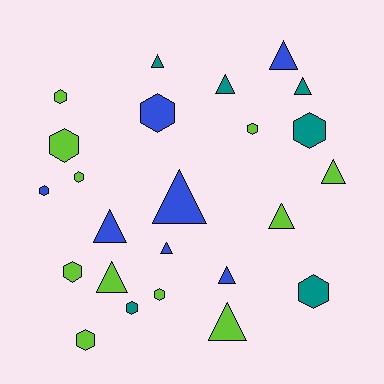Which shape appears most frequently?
Triangle, with 12 objects.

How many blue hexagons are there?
There are 2 blue hexagons.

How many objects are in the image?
There are 24 objects.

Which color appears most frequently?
Lime, with 11 objects.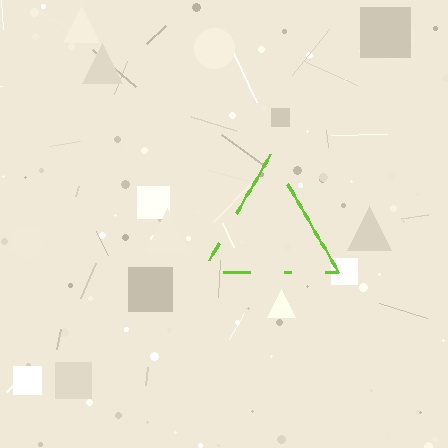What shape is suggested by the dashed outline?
The dashed outline suggests a triangle.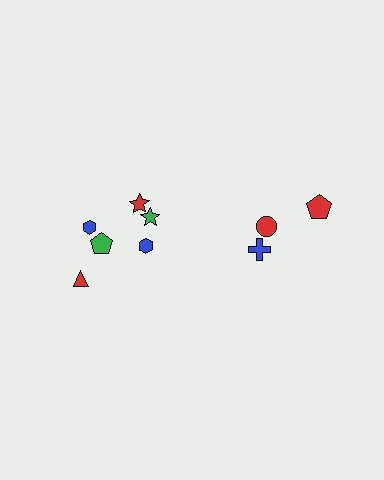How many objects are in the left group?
There are 6 objects.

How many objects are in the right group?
There are 3 objects.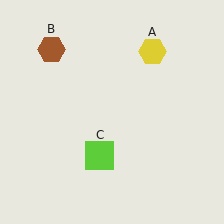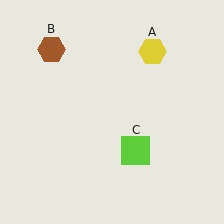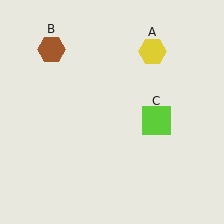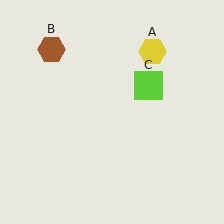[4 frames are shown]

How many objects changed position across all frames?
1 object changed position: lime square (object C).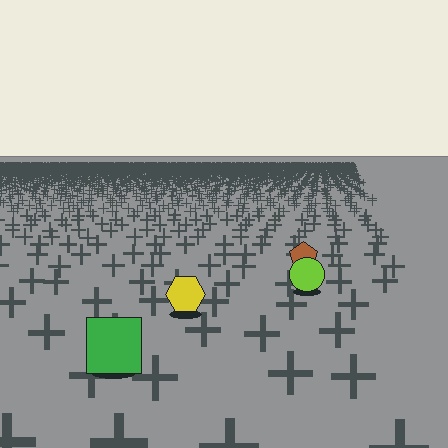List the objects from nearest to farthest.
From nearest to farthest: the green square, the yellow hexagon, the lime circle, the brown pentagon.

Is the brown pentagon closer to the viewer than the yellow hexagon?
No. The yellow hexagon is closer — you can tell from the texture gradient: the ground texture is coarser near it.